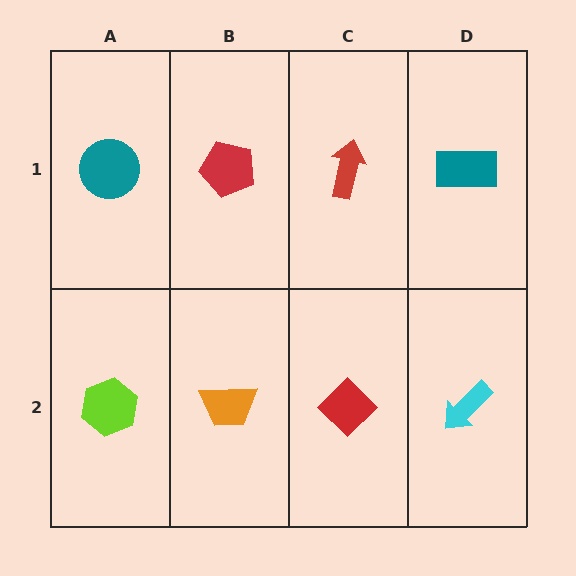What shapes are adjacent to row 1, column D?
A cyan arrow (row 2, column D), a red arrow (row 1, column C).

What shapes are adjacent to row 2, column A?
A teal circle (row 1, column A), an orange trapezoid (row 2, column B).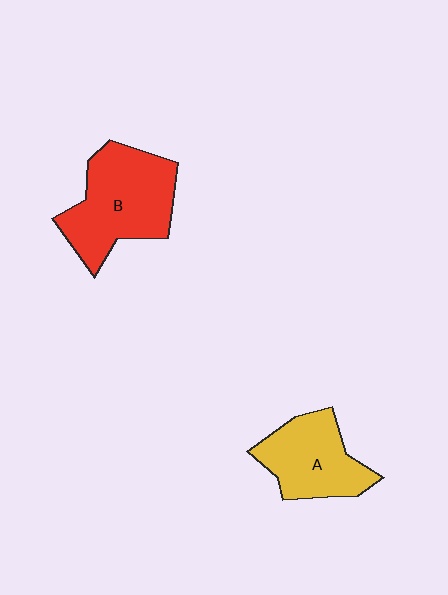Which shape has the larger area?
Shape B (red).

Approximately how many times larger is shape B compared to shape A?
Approximately 1.3 times.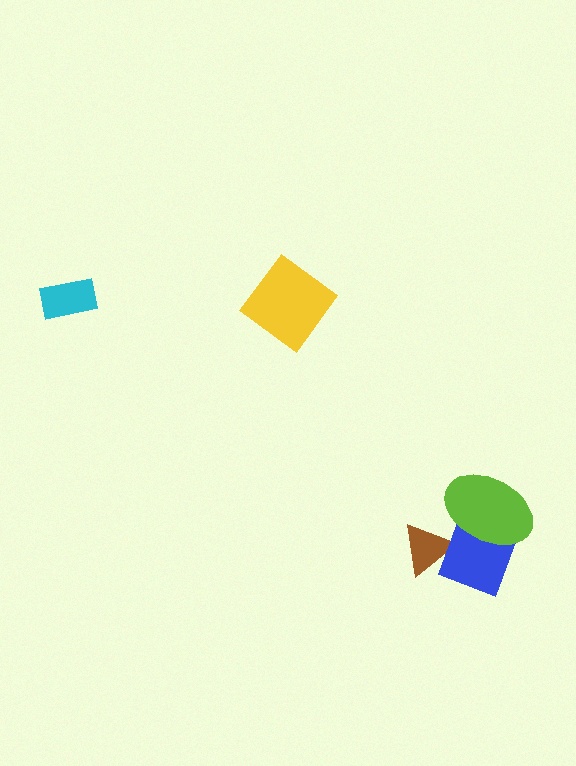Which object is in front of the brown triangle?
The blue diamond is in front of the brown triangle.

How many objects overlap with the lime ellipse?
1 object overlaps with the lime ellipse.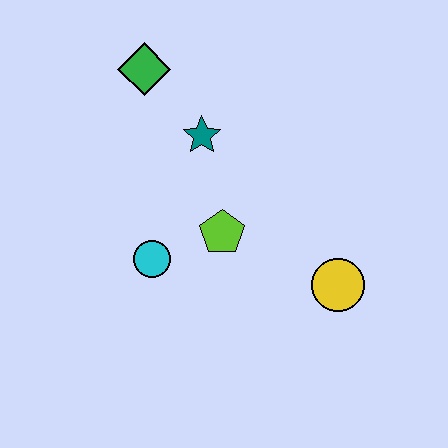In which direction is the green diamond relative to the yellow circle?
The green diamond is above the yellow circle.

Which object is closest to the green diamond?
The teal star is closest to the green diamond.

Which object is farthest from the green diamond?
The yellow circle is farthest from the green diamond.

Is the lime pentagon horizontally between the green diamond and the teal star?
No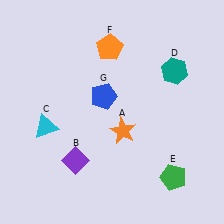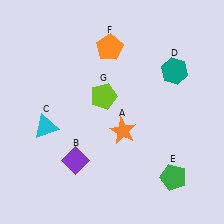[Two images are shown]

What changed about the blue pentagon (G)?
In Image 1, G is blue. In Image 2, it changed to lime.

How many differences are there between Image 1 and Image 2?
There is 1 difference between the two images.